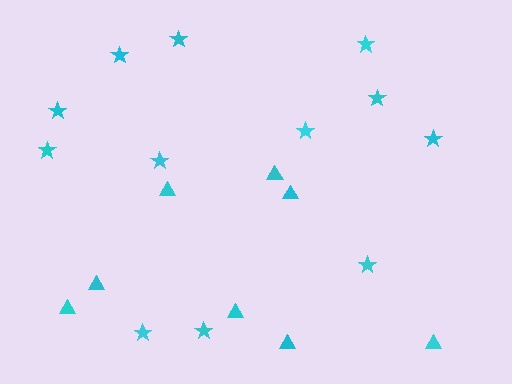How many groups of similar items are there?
There are 2 groups: one group of triangles (8) and one group of stars (12).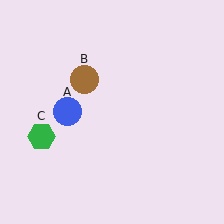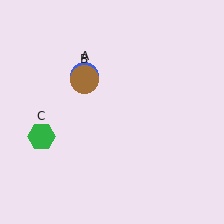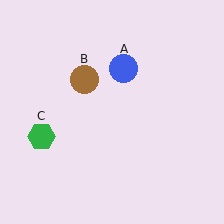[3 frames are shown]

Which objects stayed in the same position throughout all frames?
Brown circle (object B) and green hexagon (object C) remained stationary.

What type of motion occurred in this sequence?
The blue circle (object A) rotated clockwise around the center of the scene.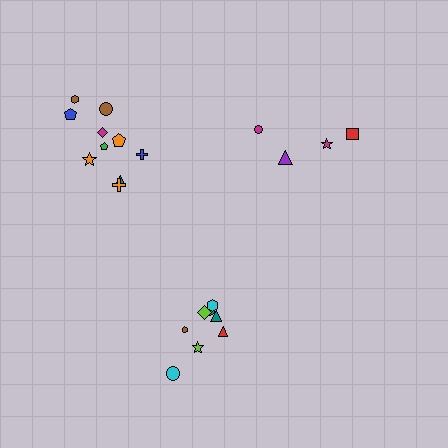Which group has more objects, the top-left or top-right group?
The top-left group.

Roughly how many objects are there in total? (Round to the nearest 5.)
Roughly 20 objects in total.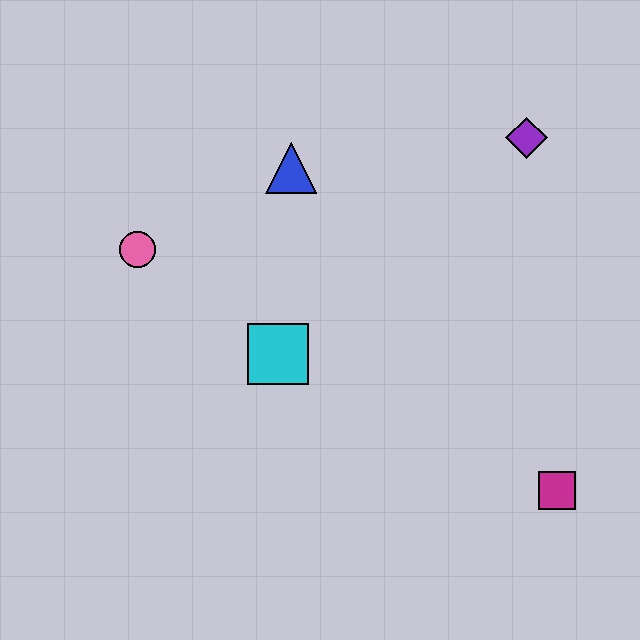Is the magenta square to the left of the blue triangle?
No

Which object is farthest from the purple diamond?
The pink circle is farthest from the purple diamond.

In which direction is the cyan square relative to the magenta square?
The cyan square is to the left of the magenta square.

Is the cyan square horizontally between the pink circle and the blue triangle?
Yes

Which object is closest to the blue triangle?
The pink circle is closest to the blue triangle.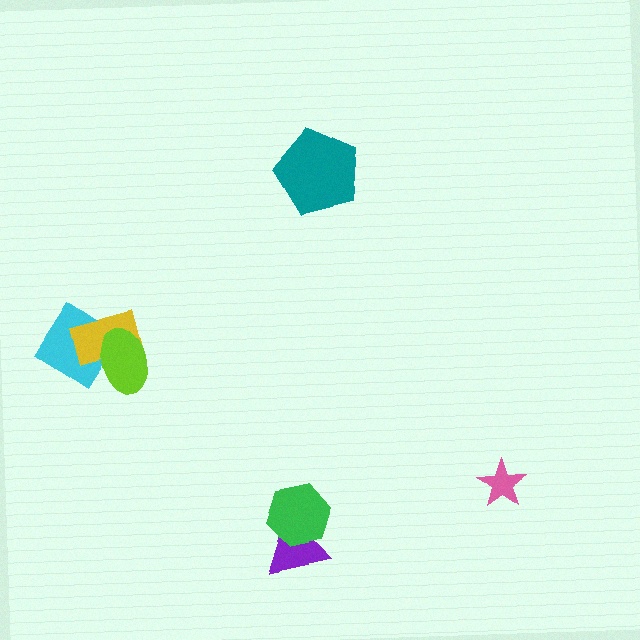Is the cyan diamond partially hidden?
Yes, it is partially covered by another shape.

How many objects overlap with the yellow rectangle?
2 objects overlap with the yellow rectangle.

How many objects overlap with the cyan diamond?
2 objects overlap with the cyan diamond.